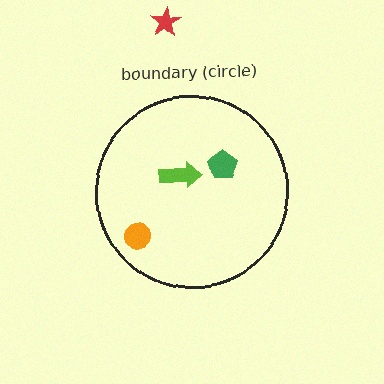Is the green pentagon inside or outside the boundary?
Inside.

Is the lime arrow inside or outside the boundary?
Inside.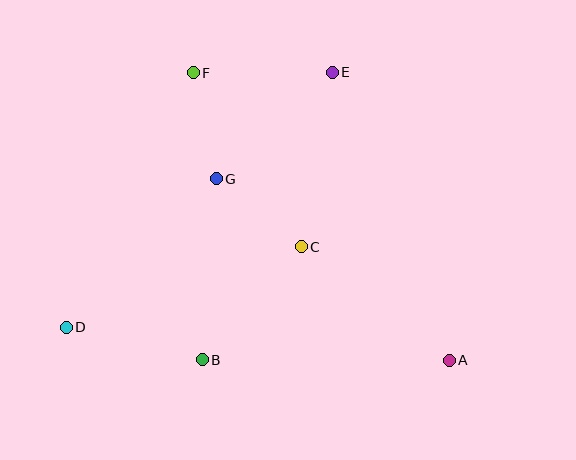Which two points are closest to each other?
Points C and G are closest to each other.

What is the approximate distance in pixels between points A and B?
The distance between A and B is approximately 247 pixels.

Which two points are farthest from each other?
Points A and F are farthest from each other.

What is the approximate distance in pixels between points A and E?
The distance between A and E is approximately 310 pixels.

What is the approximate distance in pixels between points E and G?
The distance between E and G is approximately 157 pixels.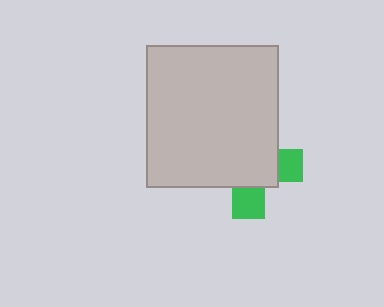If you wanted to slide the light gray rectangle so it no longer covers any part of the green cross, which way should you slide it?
Slide it toward the upper-left — that is the most direct way to separate the two shapes.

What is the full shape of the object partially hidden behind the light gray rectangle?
The partially hidden object is a green cross.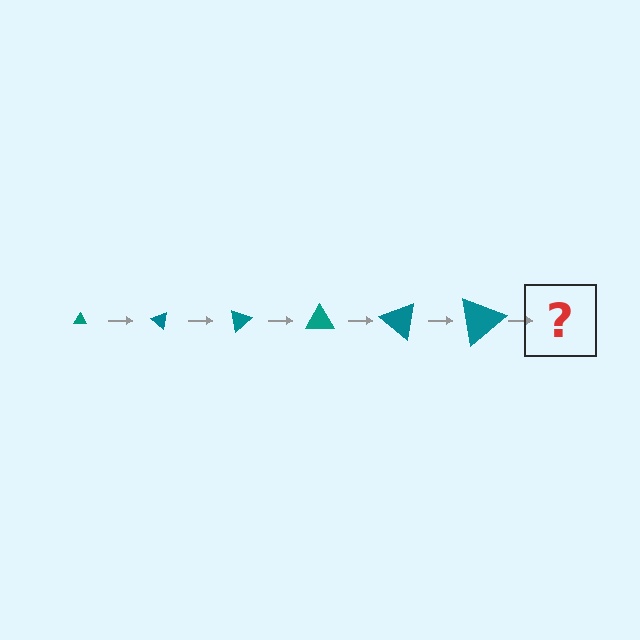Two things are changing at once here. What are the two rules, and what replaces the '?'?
The two rules are that the triangle grows larger each step and it rotates 40 degrees each step. The '?' should be a triangle, larger than the previous one and rotated 240 degrees from the start.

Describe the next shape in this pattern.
It should be a triangle, larger than the previous one and rotated 240 degrees from the start.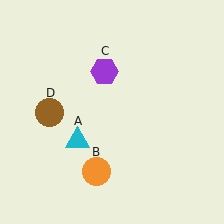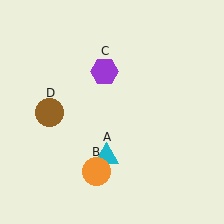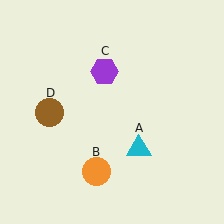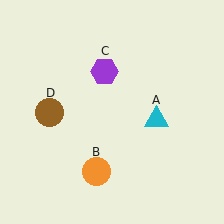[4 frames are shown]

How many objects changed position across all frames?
1 object changed position: cyan triangle (object A).